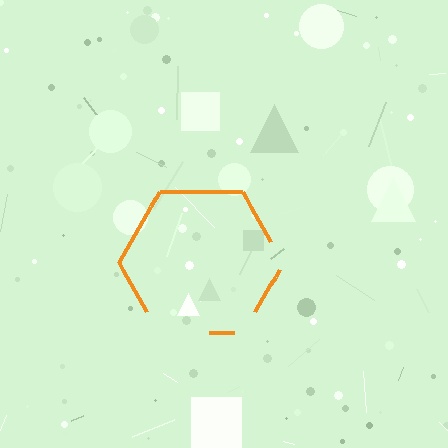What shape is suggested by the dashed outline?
The dashed outline suggests a hexagon.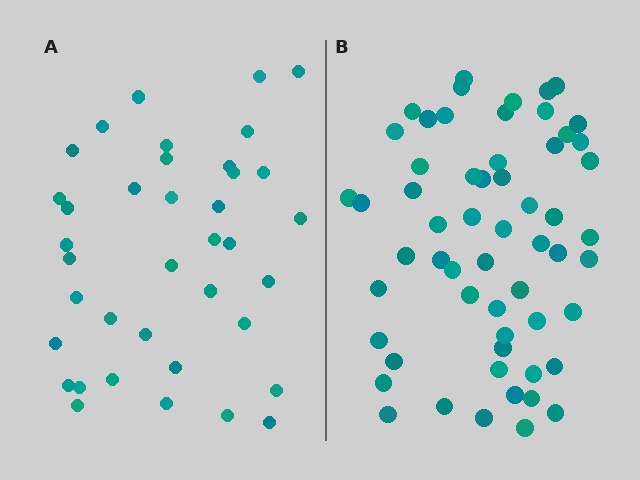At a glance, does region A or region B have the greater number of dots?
Region B (the right region) has more dots.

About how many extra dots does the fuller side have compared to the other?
Region B has approximately 20 more dots than region A.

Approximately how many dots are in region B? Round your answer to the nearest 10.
About 60 dots. (The exact count is 58, which rounds to 60.)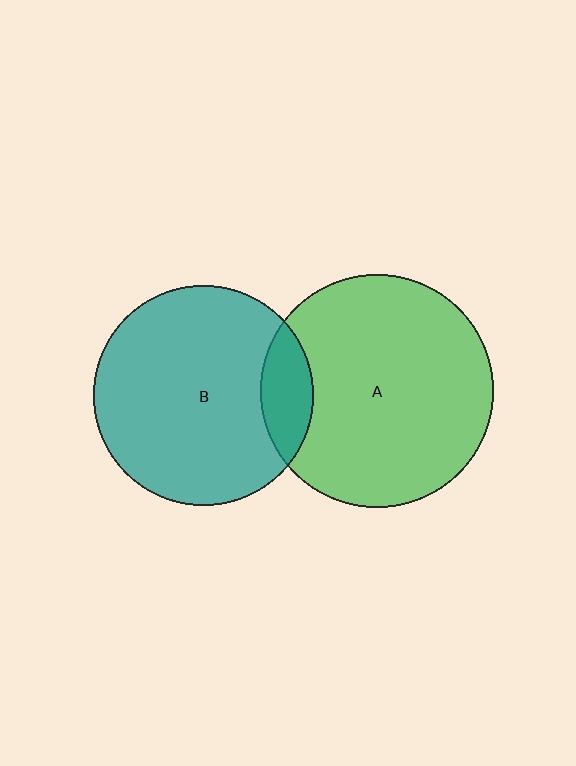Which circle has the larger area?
Circle A (green).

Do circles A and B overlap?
Yes.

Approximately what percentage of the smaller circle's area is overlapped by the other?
Approximately 15%.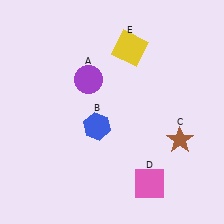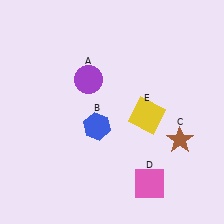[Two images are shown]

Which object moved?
The yellow square (E) moved down.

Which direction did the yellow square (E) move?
The yellow square (E) moved down.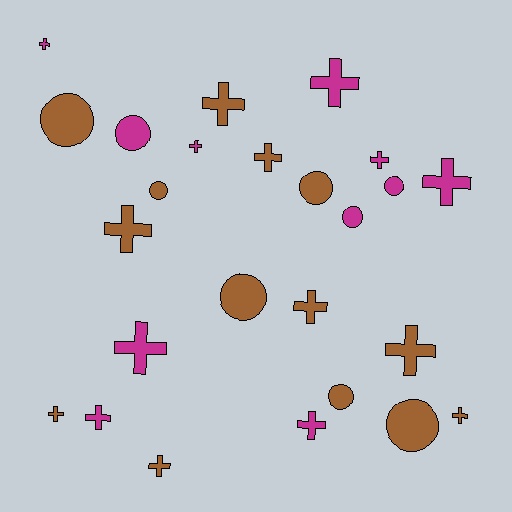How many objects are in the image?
There are 25 objects.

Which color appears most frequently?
Brown, with 14 objects.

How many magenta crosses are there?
There are 8 magenta crosses.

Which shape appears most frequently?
Cross, with 16 objects.